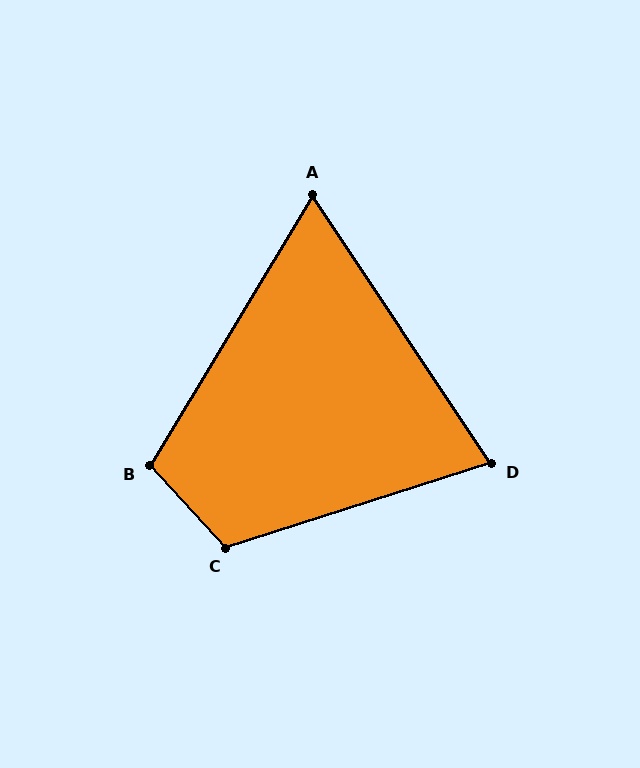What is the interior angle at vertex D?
Approximately 74 degrees (acute).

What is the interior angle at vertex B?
Approximately 106 degrees (obtuse).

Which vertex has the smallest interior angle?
A, at approximately 65 degrees.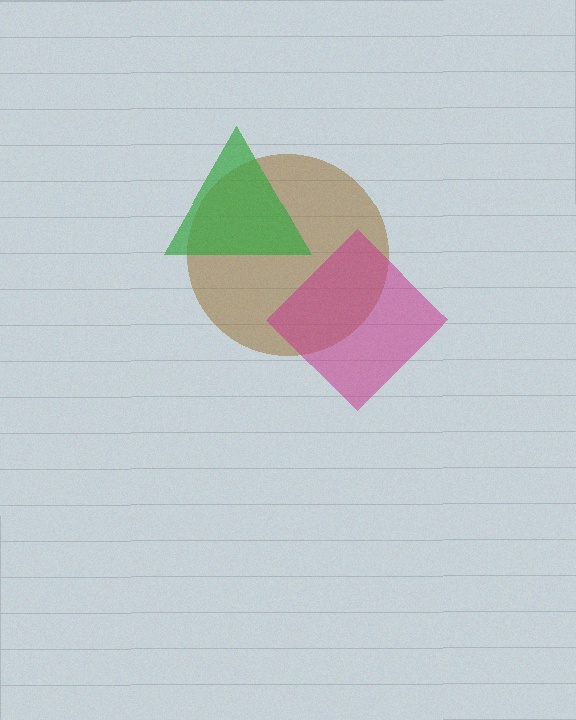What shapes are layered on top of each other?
The layered shapes are: a brown circle, a green triangle, a magenta diamond.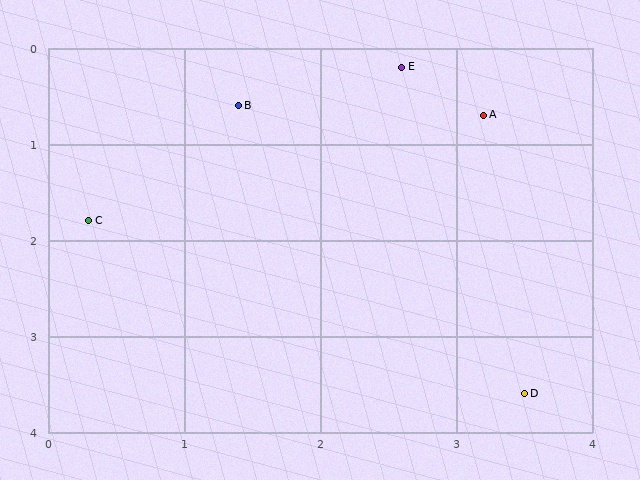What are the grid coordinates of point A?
Point A is at approximately (3.2, 0.7).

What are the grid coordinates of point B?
Point B is at approximately (1.4, 0.6).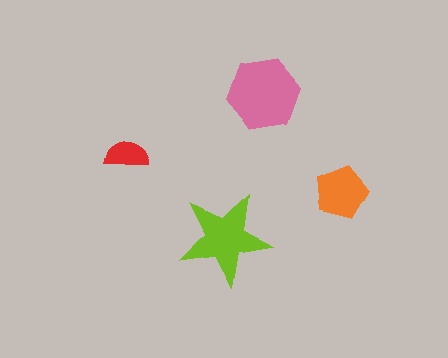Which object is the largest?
The pink hexagon.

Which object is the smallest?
The red semicircle.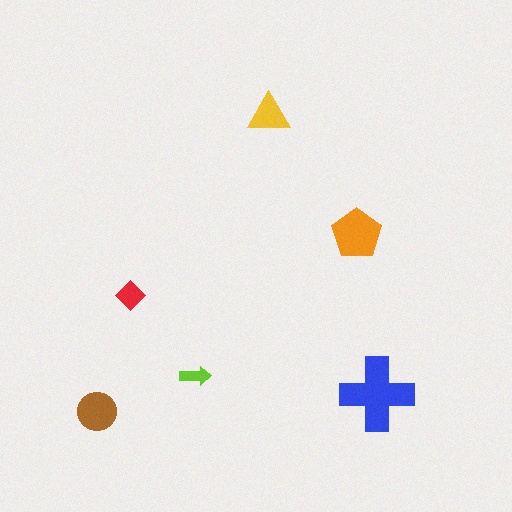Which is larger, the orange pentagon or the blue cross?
The blue cross.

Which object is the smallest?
The lime arrow.